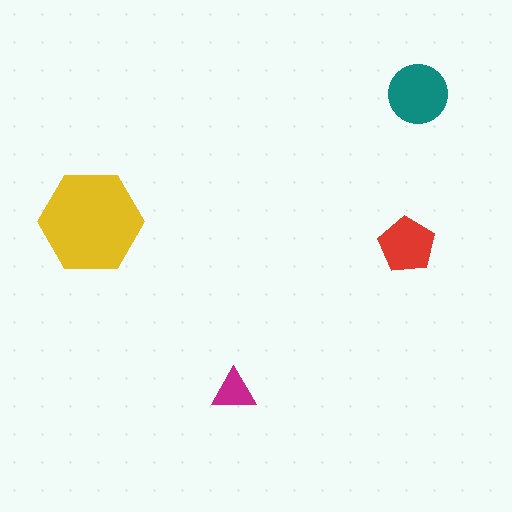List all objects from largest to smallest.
The yellow hexagon, the teal circle, the red pentagon, the magenta triangle.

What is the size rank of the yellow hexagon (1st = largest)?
1st.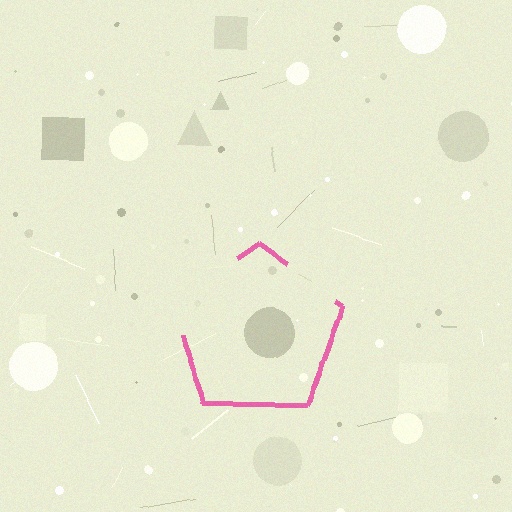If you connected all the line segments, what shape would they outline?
They would outline a pentagon.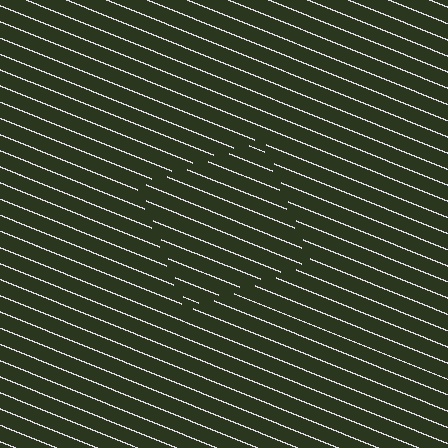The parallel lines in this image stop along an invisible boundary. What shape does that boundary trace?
An illusory square. The interior of the shape contains the same grating, shifted by half a period — the contour is defined by the phase discontinuity where line-ends from the inner and outer gratings abut.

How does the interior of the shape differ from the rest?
The interior of the shape contains the same grating, shifted by half a period — the contour is defined by the phase discontinuity where line-ends from the inner and outer gratings abut.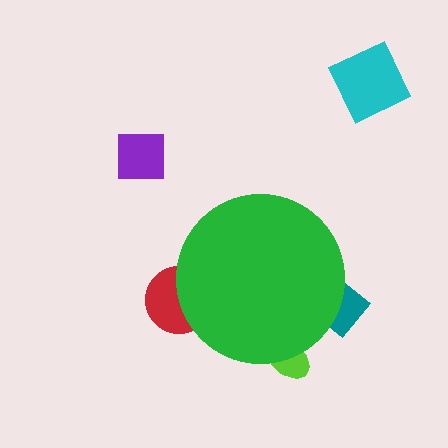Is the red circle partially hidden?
Yes, the red circle is partially hidden behind the green circle.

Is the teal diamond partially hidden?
Yes, the teal diamond is partially hidden behind the green circle.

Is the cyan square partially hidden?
No, the cyan square is fully visible.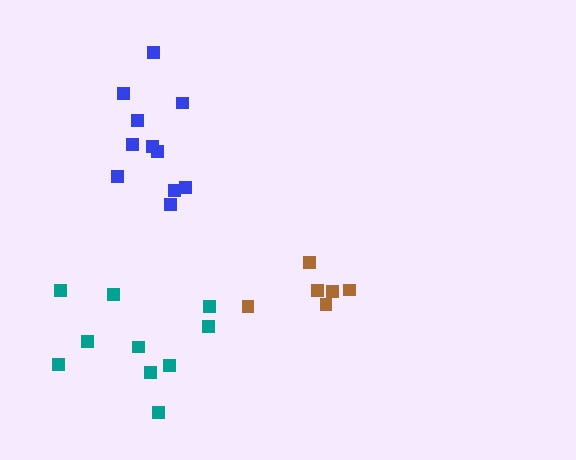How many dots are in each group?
Group 1: 10 dots, Group 2: 6 dots, Group 3: 11 dots (27 total).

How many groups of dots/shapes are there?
There are 3 groups.